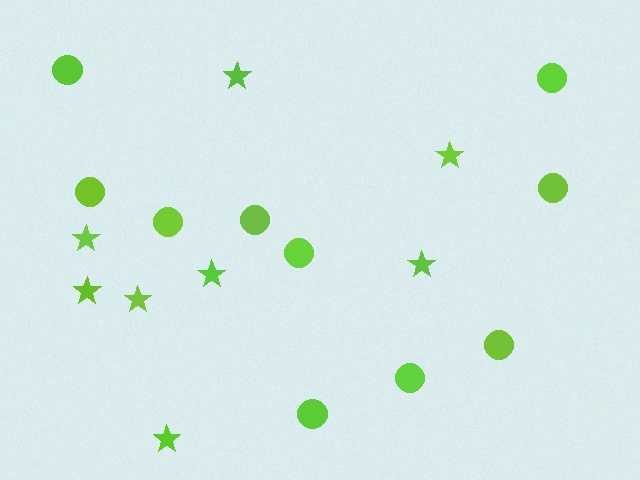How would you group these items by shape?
There are 2 groups: one group of stars (8) and one group of circles (10).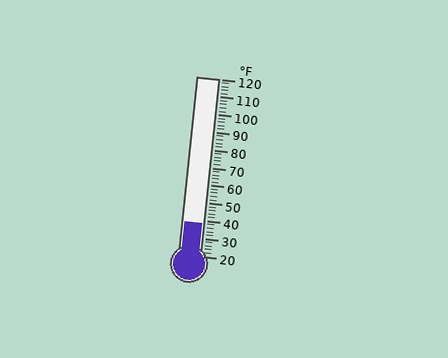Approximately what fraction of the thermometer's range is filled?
The thermometer is filled to approximately 20% of its range.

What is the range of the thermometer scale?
The thermometer scale ranges from 20°F to 120°F.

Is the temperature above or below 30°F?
The temperature is above 30°F.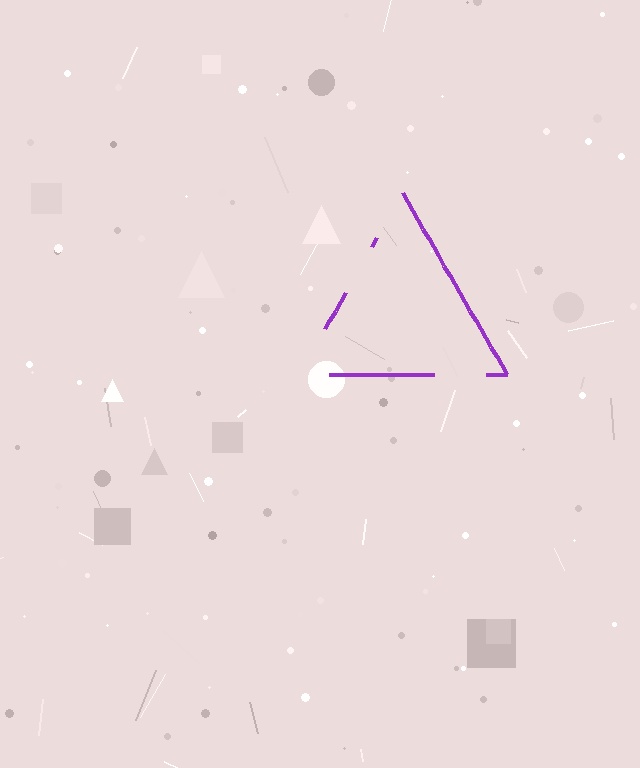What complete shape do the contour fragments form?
The contour fragments form a triangle.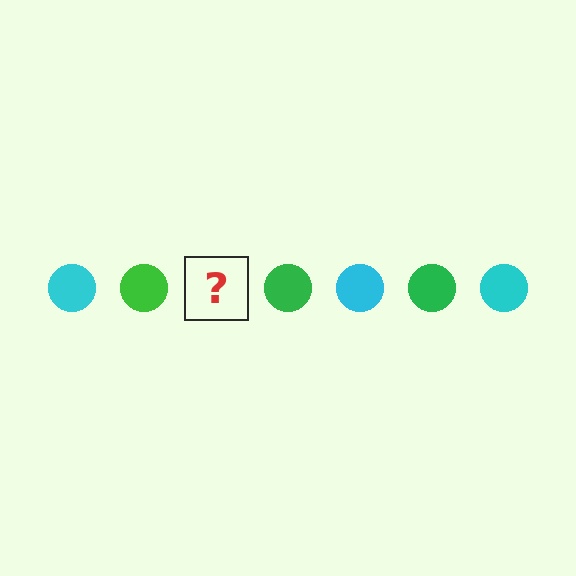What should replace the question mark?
The question mark should be replaced with a cyan circle.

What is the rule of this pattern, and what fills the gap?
The rule is that the pattern cycles through cyan, green circles. The gap should be filled with a cyan circle.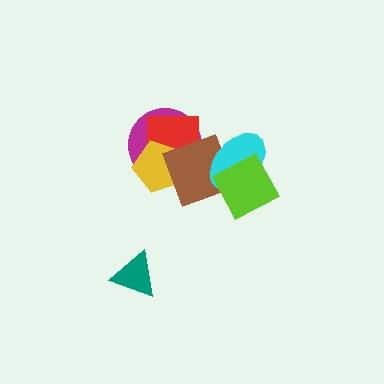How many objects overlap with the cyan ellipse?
2 objects overlap with the cyan ellipse.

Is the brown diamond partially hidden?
Yes, it is partially covered by another shape.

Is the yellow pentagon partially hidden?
Yes, it is partially covered by another shape.